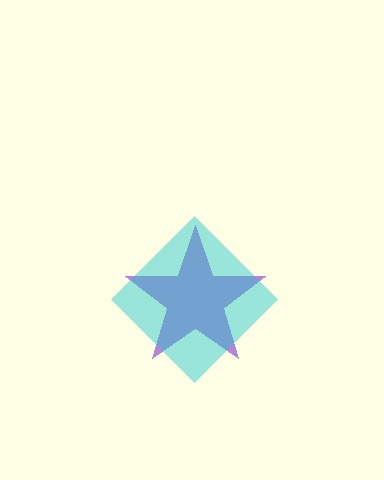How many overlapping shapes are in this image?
There are 2 overlapping shapes in the image.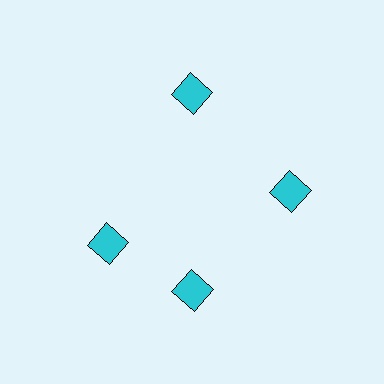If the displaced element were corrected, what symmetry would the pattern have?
It would have 4-fold rotational symmetry — the pattern would map onto itself every 90 degrees.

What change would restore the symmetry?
The symmetry would be restored by rotating it back into even spacing with its neighbors so that all 4 squares sit at equal angles and equal distance from the center.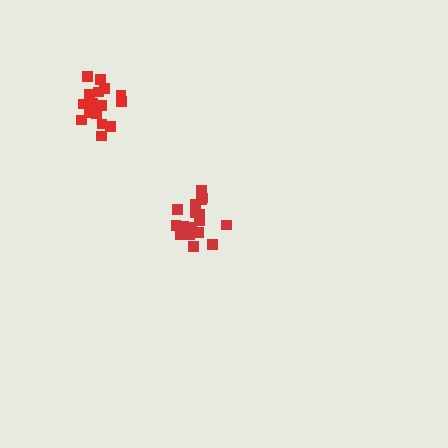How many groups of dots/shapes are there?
There are 2 groups.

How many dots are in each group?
Group 1: 19 dots, Group 2: 17 dots (36 total).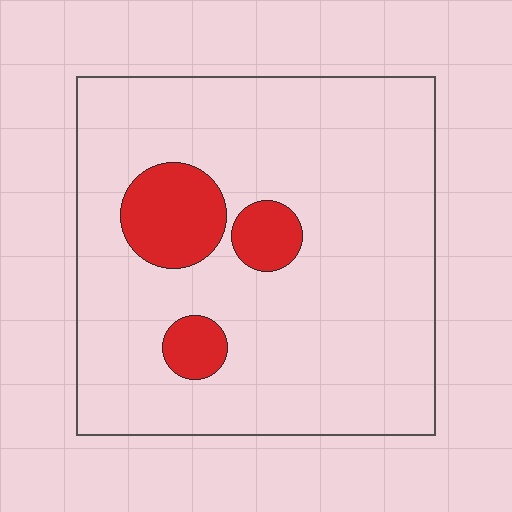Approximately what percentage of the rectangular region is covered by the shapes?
Approximately 15%.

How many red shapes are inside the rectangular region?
3.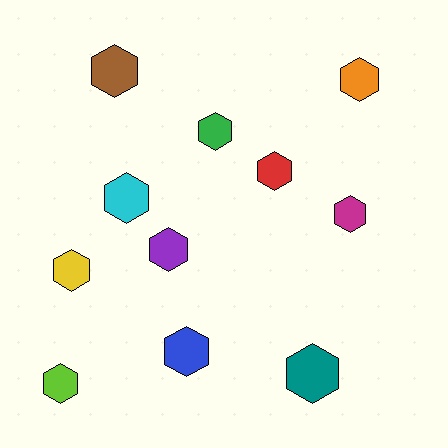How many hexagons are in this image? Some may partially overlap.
There are 11 hexagons.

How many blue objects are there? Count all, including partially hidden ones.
There is 1 blue object.